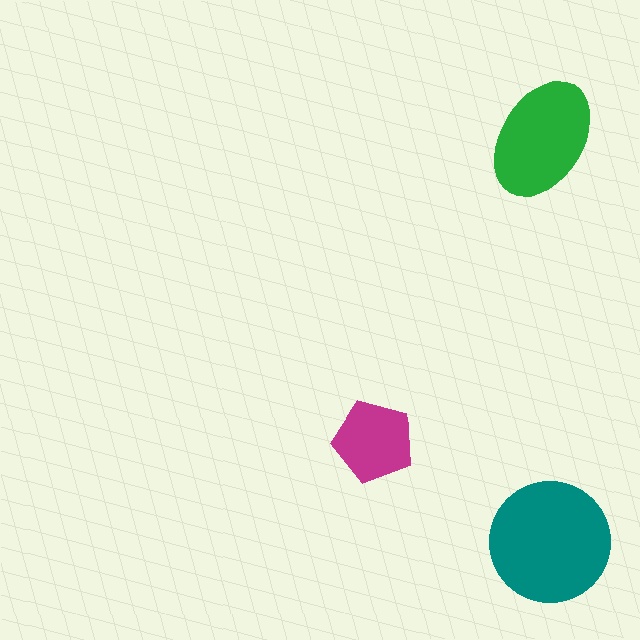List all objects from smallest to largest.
The magenta pentagon, the green ellipse, the teal circle.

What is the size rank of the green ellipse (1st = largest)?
2nd.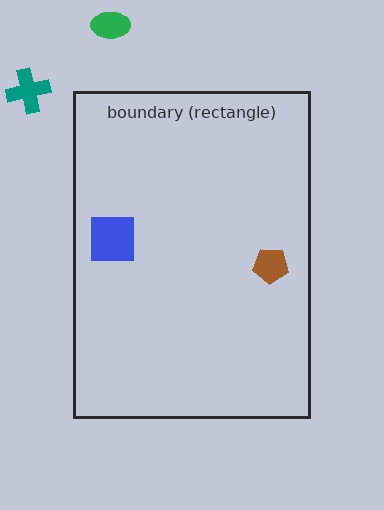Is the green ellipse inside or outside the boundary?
Outside.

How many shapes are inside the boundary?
2 inside, 2 outside.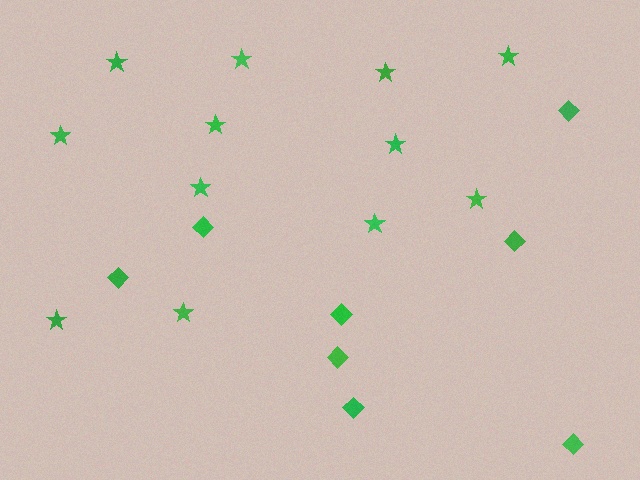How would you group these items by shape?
There are 2 groups: one group of stars (12) and one group of diamonds (8).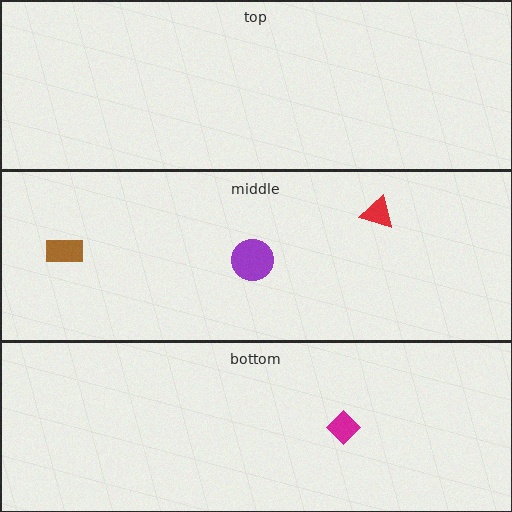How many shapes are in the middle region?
3.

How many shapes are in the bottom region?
1.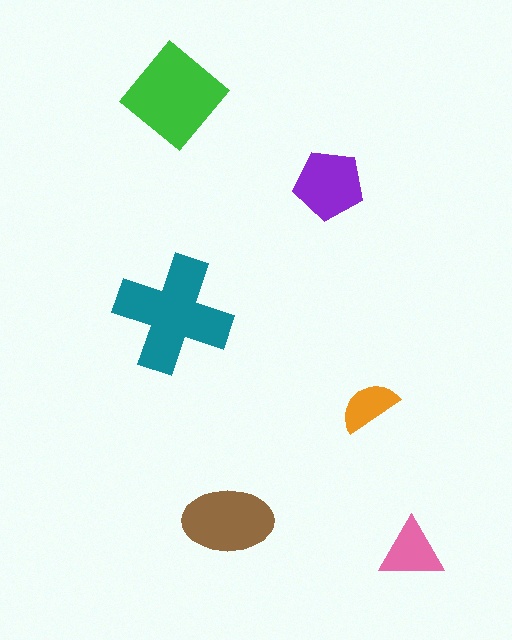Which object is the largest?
The teal cross.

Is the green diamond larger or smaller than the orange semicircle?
Larger.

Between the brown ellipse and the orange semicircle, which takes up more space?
The brown ellipse.